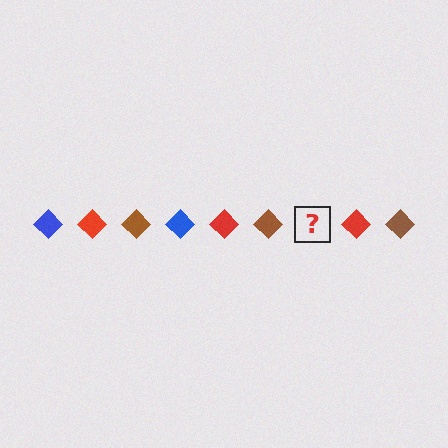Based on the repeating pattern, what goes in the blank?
The blank should be a blue diamond.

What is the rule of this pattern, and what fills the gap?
The rule is that the pattern cycles through blue, red, brown diamonds. The gap should be filled with a blue diamond.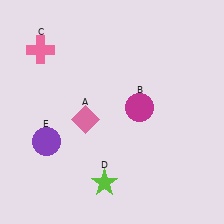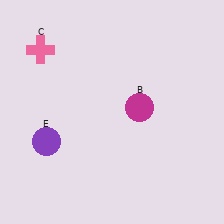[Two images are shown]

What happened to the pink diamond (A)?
The pink diamond (A) was removed in Image 2. It was in the bottom-left area of Image 1.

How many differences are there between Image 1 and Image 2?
There are 2 differences between the two images.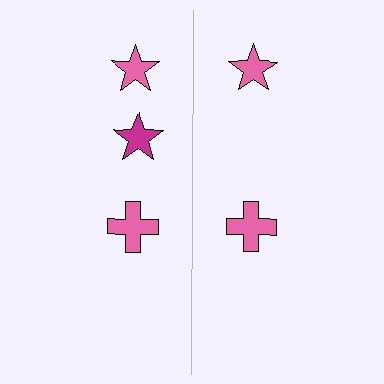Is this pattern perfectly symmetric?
No, the pattern is not perfectly symmetric. A magenta star is missing from the right side.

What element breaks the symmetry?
A magenta star is missing from the right side.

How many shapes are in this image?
There are 5 shapes in this image.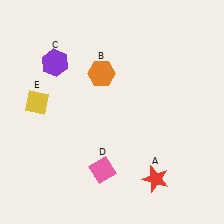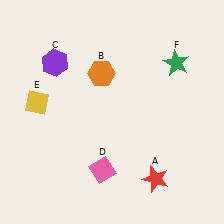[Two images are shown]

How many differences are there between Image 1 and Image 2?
There is 1 difference between the two images.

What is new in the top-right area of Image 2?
A green star (F) was added in the top-right area of Image 2.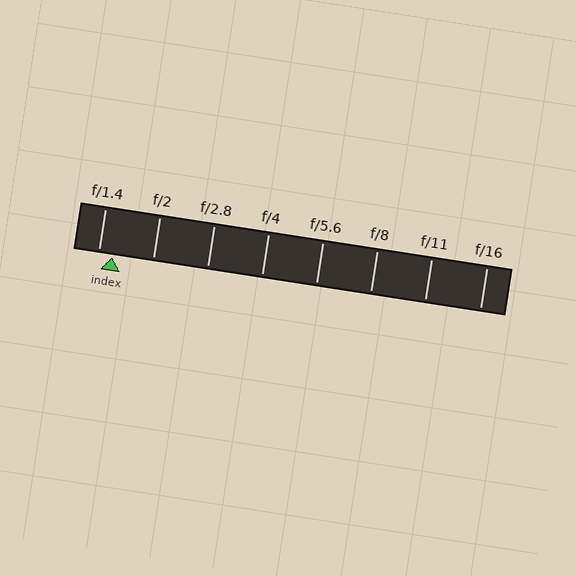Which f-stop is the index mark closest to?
The index mark is closest to f/1.4.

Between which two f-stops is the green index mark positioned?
The index mark is between f/1.4 and f/2.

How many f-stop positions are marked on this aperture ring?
There are 8 f-stop positions marked.